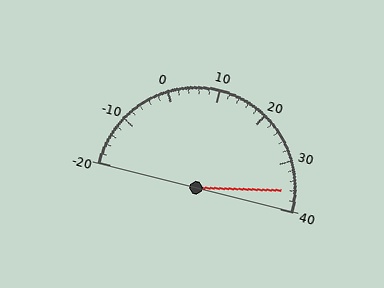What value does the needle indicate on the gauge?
The needle indicates approximately 36.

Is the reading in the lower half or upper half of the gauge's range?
The reading is in the upper half of the range (-20 to 40).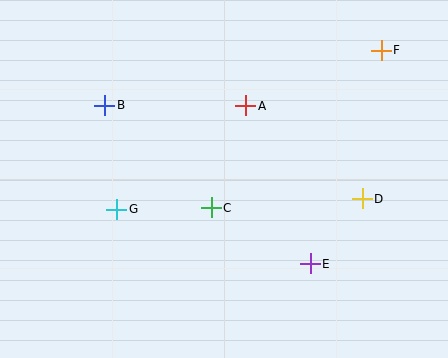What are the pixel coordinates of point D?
Point D is at (362, 199).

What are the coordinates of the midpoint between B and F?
The midpoint between B and F is at (243, 78).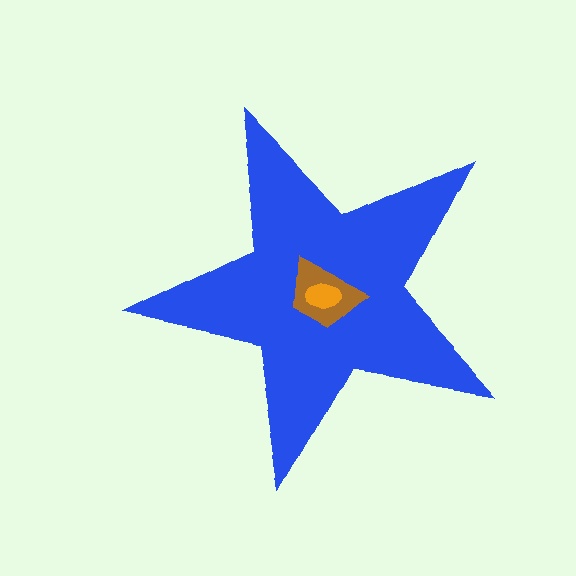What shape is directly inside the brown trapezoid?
The orange ellipse.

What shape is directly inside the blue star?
The brown trapezoid.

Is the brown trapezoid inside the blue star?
Yes.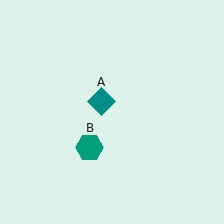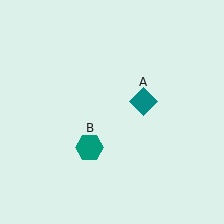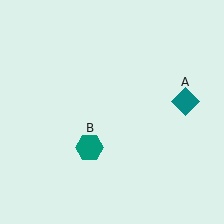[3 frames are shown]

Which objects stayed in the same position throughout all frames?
Teal hexagon (object B) remained stationary.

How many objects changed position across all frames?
1 object changed position: teal diamond (object A).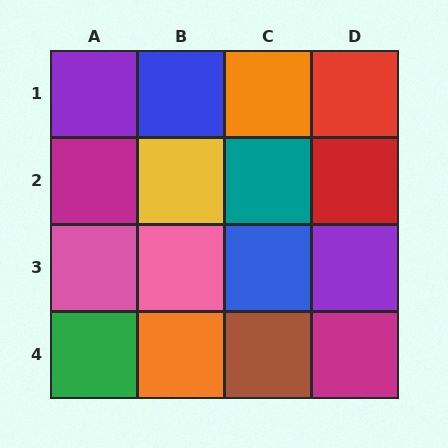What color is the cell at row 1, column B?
Blue.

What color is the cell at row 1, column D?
Red.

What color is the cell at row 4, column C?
Brown.